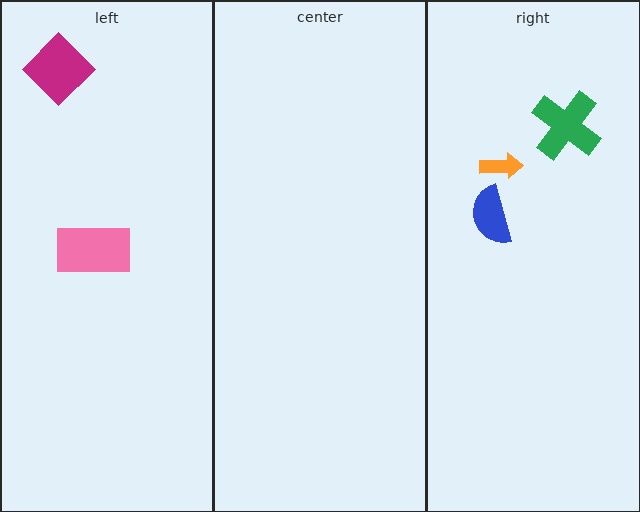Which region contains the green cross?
The right region.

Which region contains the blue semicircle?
The right region.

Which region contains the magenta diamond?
The left region.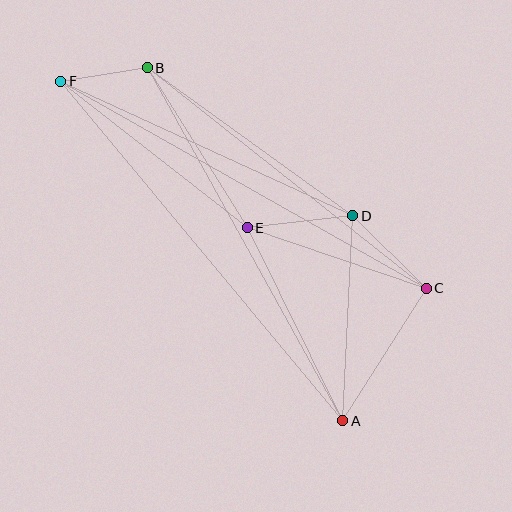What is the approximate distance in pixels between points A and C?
The distance between A and C is approximately 157 pixels.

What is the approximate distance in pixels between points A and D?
The distance between A and D is approximately 205 pixels.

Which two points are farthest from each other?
Points A and F are farthest from each other.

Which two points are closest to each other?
Points B and F are closest to each other.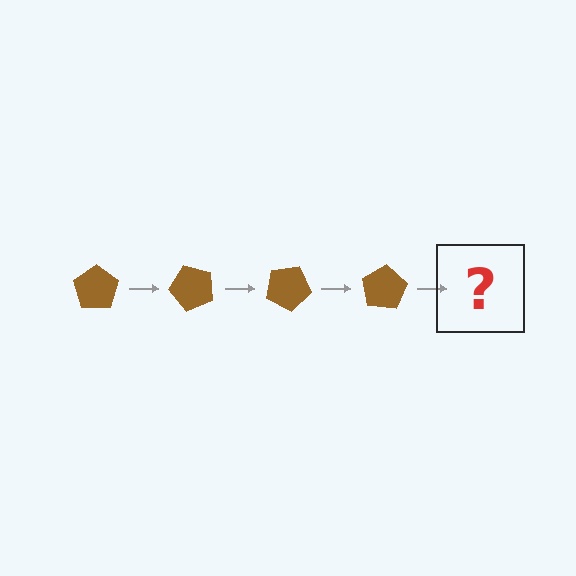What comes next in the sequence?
The next element should be a brown pentagon rotated 200 degrees.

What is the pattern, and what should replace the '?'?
The pattern is that the pentagon rotates 50 degrees each step. The '?' should be a brown pentagon rotated 200 degrees.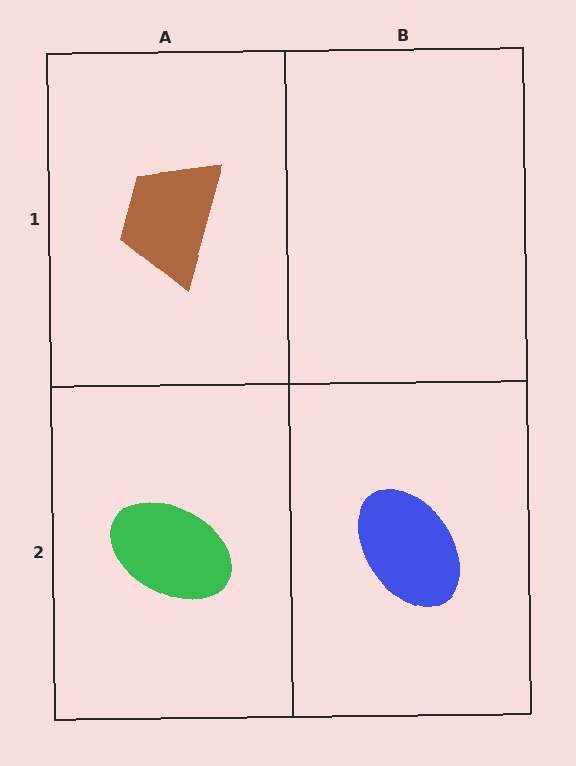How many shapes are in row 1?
1 shape.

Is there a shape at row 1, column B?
No, that cell is empty.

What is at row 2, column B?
A blue ellipse.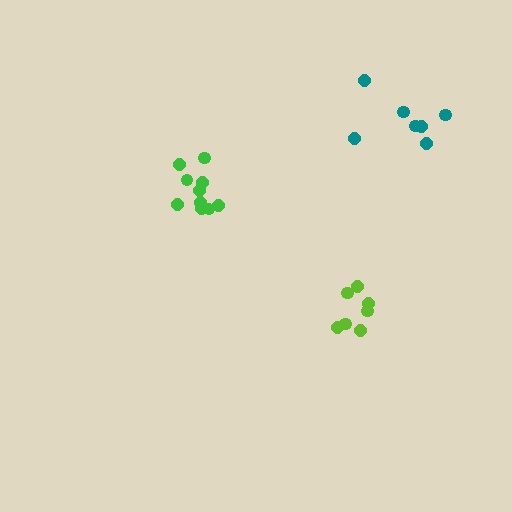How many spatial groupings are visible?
There are 3 spatial groupings.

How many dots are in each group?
Group 1: 7 dots, Group 2: 10 dots, Group 3: 7 dots (24 total).